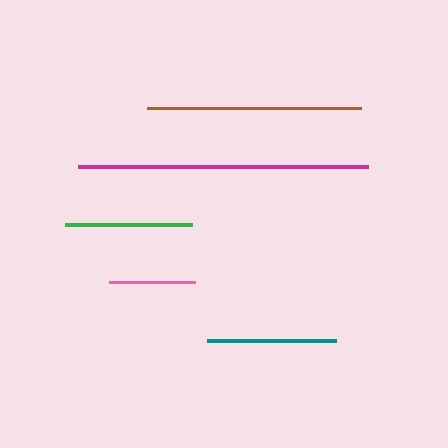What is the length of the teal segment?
The teal segment is approximately 129 pixels long.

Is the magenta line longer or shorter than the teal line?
The magenta line is longer than the teal line.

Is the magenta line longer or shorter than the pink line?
The magenta line is longer than the pink line.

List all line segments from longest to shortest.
From longest to shortest: magenta, brown, teal, green, pink.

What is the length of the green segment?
The green segment is approximately 127 pixels long.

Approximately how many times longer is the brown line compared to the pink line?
The brown line is approximately 2.5 times the length of the pink line.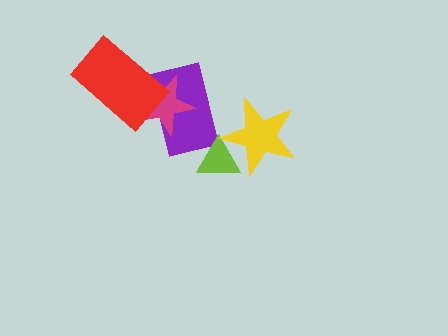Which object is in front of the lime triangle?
The yellow star is in front of the lime triangle.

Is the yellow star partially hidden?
No, no other shape covers it.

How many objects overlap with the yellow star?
1 object overlaps with the yellow star.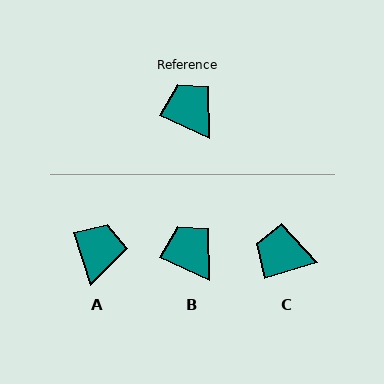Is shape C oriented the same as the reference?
No, it is off by about 42 degrees.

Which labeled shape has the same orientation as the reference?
B.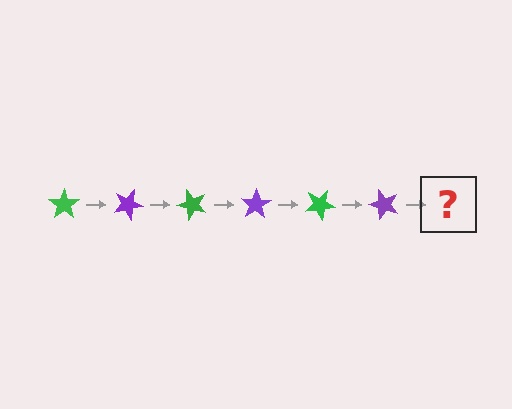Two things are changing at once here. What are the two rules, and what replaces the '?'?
The two rules are that it rotates 25 degrees each step and the color cycles through green and purple. The '?' should be a green star, rotated 150 degrees from the start.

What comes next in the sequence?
The next element should be a green star, rotated 150 degrees from the start.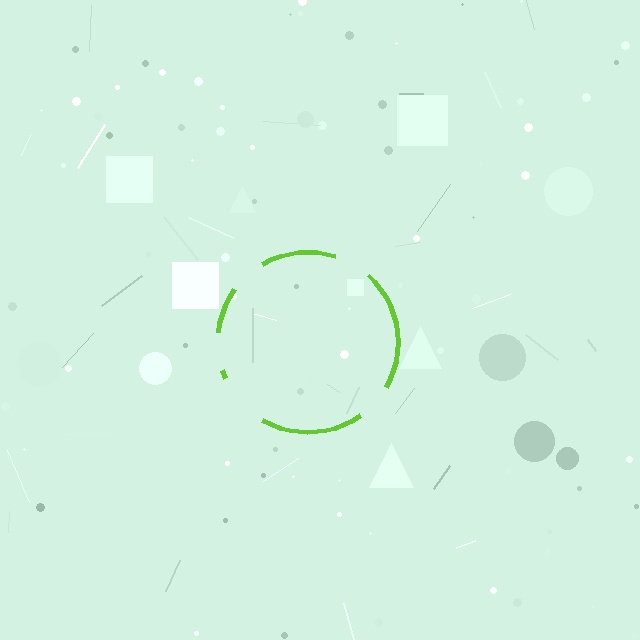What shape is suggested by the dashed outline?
The dashed outline suggests a circle.